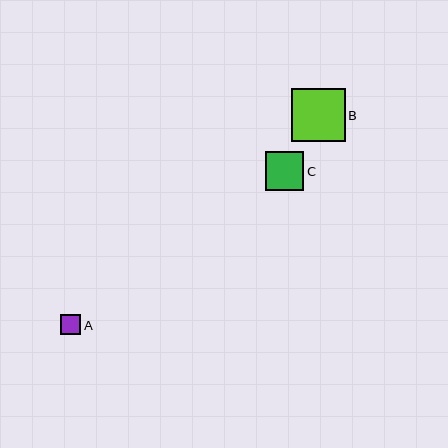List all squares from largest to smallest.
From largest to smallest: B, C, A.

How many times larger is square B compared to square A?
Square B is approximately 2.6 times the size of square A.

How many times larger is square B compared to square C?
Square B is approximately 1.4 times the size of square C.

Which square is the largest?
Square B is the largest with a size of approximately 53 pixels.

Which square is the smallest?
Square A is the smallest with a size of approximately 20 pixels.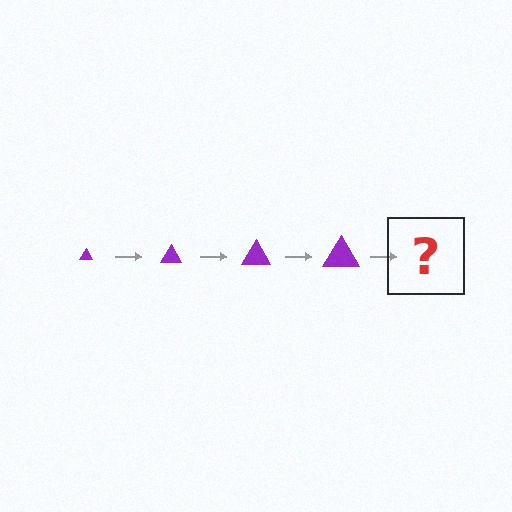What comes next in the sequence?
The next element should be a purple triangle, larger than the previous one.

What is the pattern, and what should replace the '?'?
The pattern is that the triangle gets progressively larger each step. The '?' should be a purple triangle, larger than the previous one.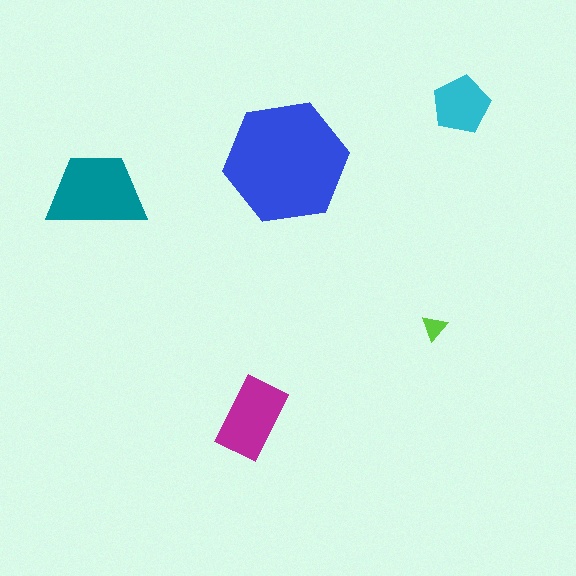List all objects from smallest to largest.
The lime triangle, the cyan pentagon, the magenta rectangle, the teal trapezoid, the blue hexagon.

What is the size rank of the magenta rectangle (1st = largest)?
3rd.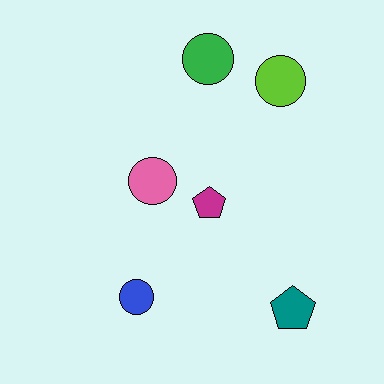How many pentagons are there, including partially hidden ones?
There are 2 pentagons.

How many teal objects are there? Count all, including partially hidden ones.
There is 1 teal object.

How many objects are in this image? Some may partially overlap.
There are 6 objects.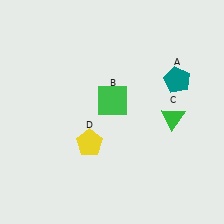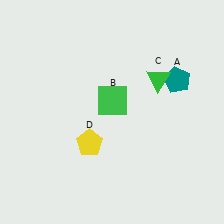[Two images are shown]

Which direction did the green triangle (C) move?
The green triangle (C) moved up.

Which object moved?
The green triangle (C) moved up.